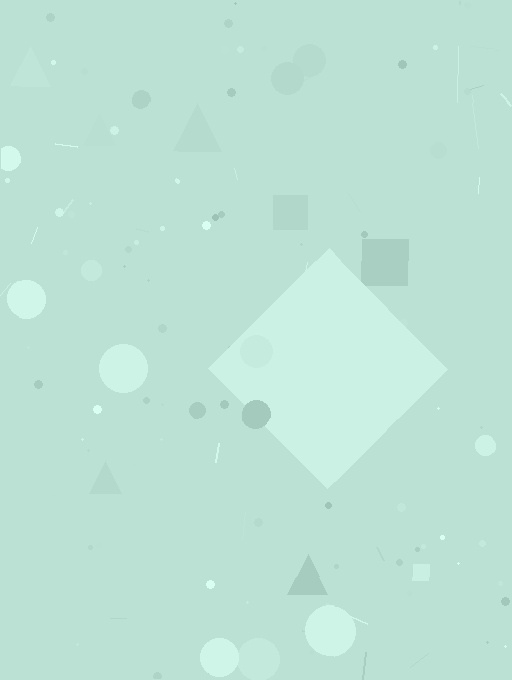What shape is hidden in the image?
A diamond is hidden in the image.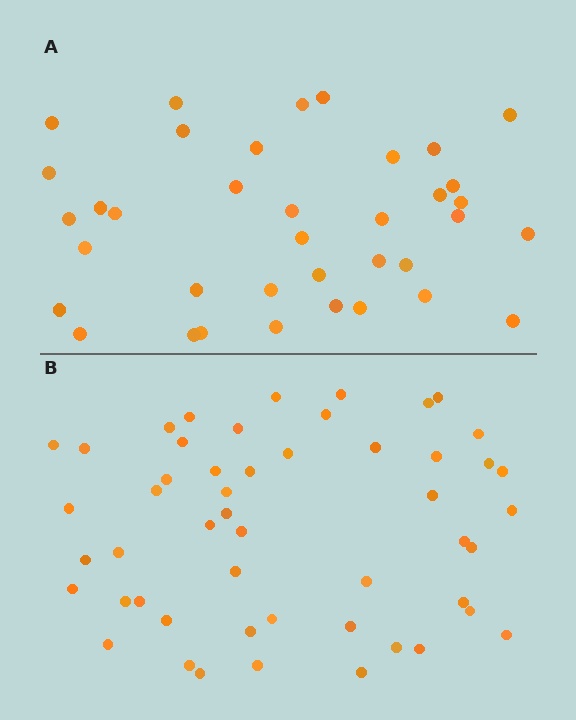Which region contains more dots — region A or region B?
Region B (the bottom region) has more dots.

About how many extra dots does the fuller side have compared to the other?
Region B has approximately 15 more dots than region A.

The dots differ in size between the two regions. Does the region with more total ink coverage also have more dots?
No. Region A has more total ink coverage because its dots are larger, but region B actually contains more individual dots. Total area can be misleading — the number of items is what matters here.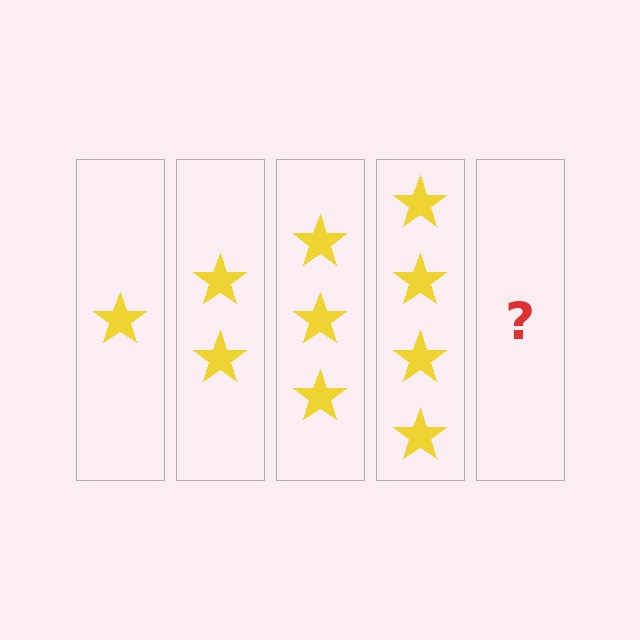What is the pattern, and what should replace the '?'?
The pattern is that each step adds one more star. The '?' should be 5 stars.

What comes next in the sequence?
The next element should be 5 stars.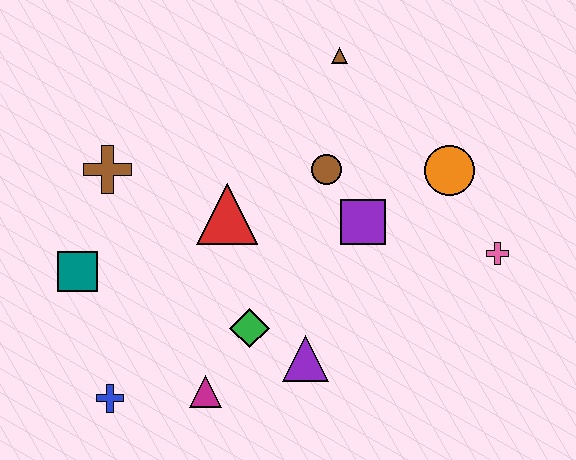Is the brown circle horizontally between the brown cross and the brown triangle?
Yes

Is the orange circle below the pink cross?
No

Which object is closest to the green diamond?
The purple triangle is closest to the green diamond.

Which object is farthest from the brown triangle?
The blue cross is farthest from the brown triangle.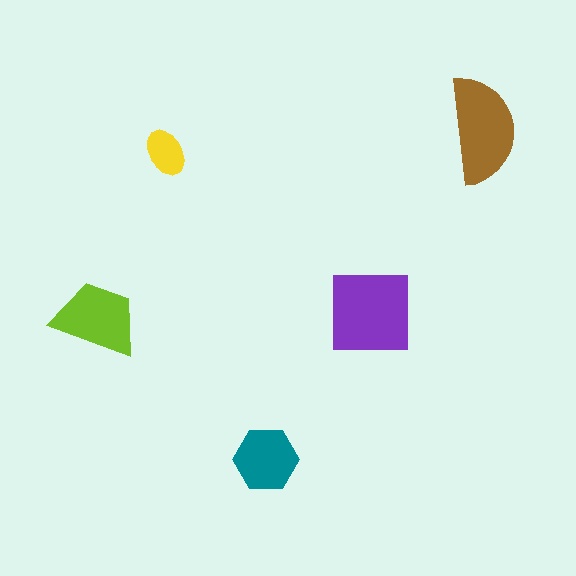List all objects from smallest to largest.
The yellow ellipse, the teal hexagon, the lime trapezoid, the brown semicircle, the purple square.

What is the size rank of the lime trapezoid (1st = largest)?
3rd.